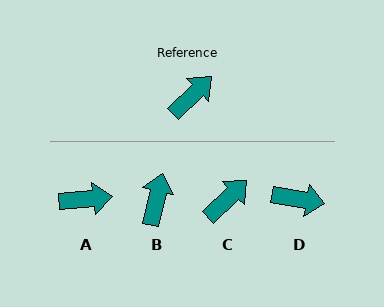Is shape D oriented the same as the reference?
No, it is off by about 54 degrees.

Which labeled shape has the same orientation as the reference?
C.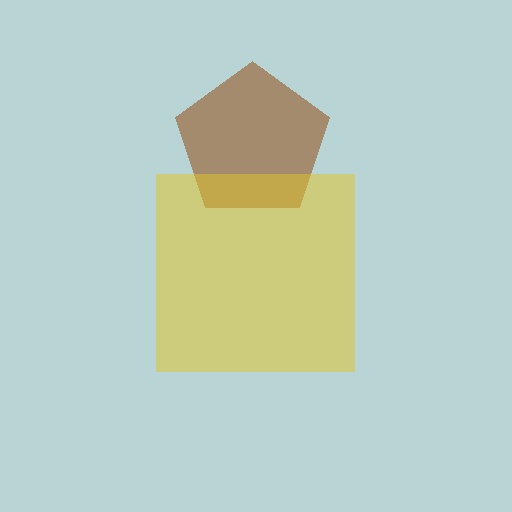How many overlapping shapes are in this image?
There are 2 overlapping shapes in the image.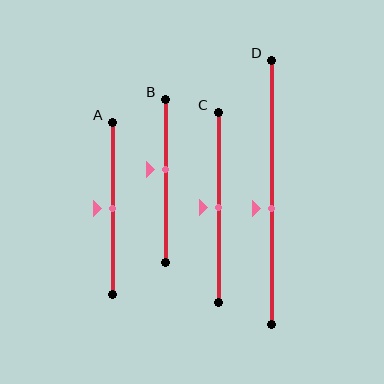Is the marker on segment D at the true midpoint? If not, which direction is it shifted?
No, the marker on segment D is shifted downward by about 6% of the segment length.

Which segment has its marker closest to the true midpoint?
Segment A has its marker closest to the true midpoint.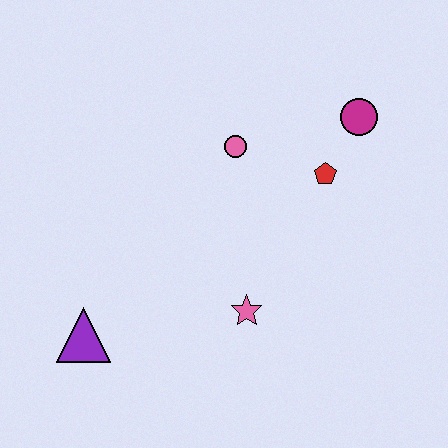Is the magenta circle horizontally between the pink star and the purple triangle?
No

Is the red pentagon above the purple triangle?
Yes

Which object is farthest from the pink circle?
The purple triangle is farthest from the pink circle.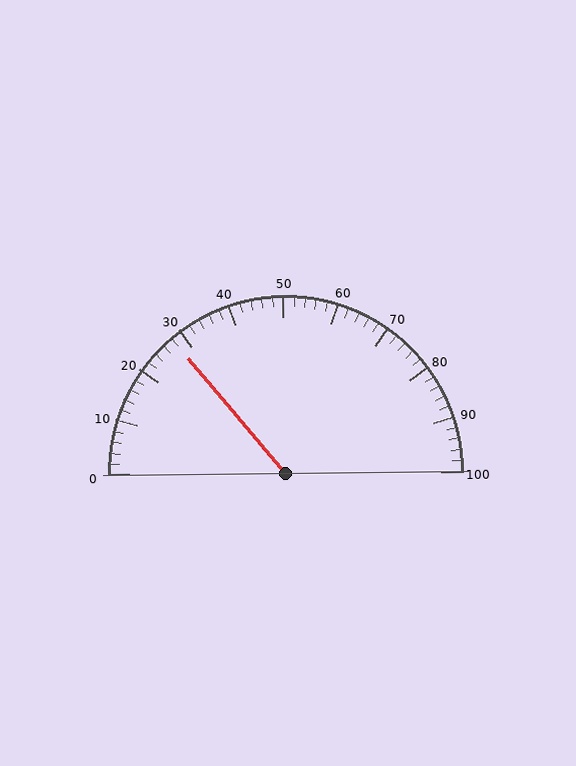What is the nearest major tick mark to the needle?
The nearest major tick mark is 30.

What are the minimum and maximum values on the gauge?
The gauge ranges from 0 to 100.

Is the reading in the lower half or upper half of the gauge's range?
The reading is in the lower half of the range (0 to 100).